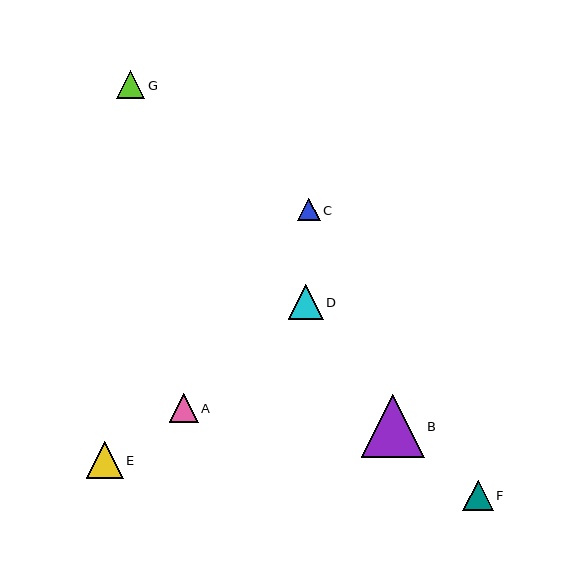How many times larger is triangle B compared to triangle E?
Triangle B is approximately 1.7 times the size of triangle E.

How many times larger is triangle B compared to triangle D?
Triangle B is approximately 1.8 times the size of triangle D.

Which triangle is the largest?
Triangle B is the largest with a size of approximately 63 pixels.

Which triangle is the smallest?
Triangle C is the smallest with a size of approximately 22 pixels.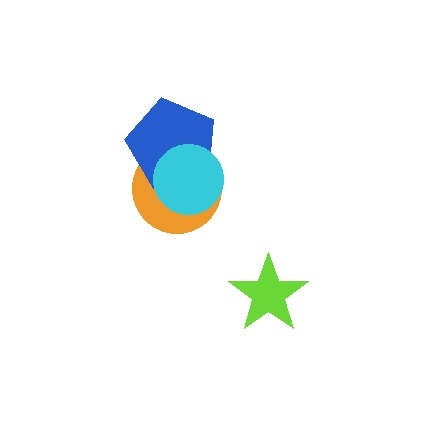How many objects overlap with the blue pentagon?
2 objects overlap with the blue pentagon.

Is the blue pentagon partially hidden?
Yes, it is partially covered by another shape.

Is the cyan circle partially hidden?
No, no other shape covers it.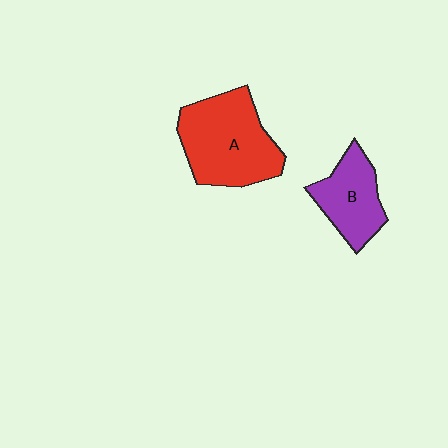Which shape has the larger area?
Shape A (red).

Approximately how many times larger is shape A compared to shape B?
Approximately 1.6 times.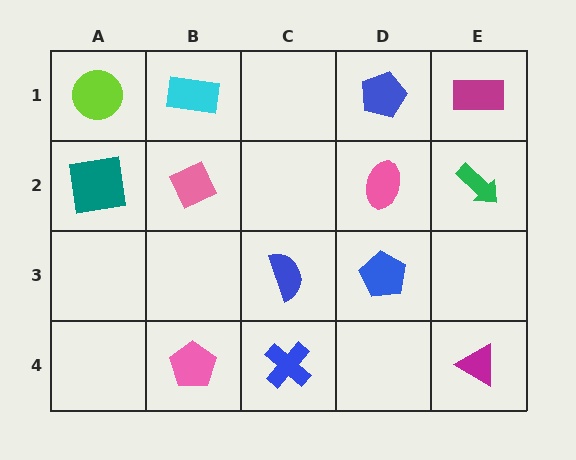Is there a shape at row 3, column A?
No, that cell is empty.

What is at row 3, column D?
A blue pentagon.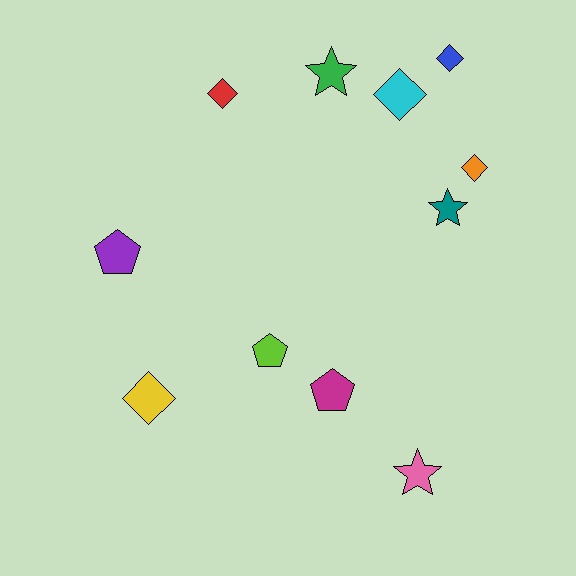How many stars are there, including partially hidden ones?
There are 3 stars.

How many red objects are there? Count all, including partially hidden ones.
There is 1 red object.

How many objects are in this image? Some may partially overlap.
There are 11 objects.